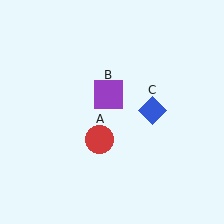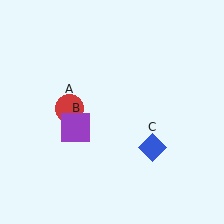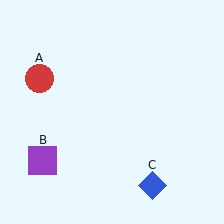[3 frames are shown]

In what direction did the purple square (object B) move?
The purple square (object B) moved down and to the left.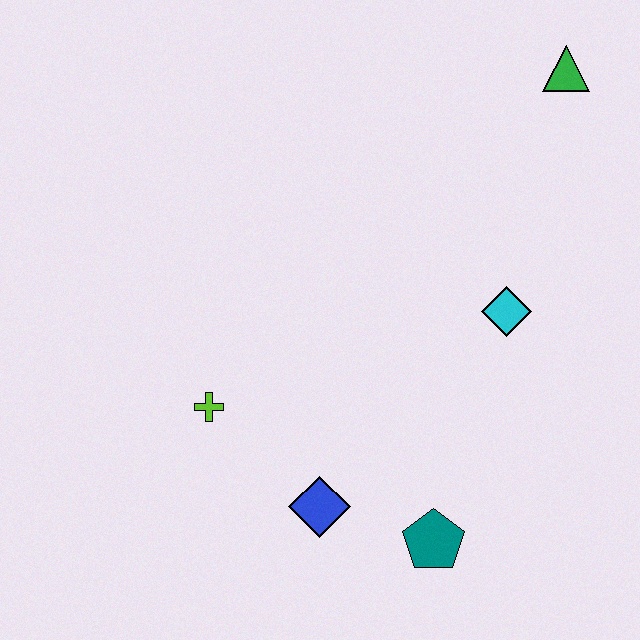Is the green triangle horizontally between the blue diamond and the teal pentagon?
No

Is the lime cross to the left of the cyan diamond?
Yes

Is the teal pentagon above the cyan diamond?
No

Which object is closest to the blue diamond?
The teal pentagon is closest to the blue diamond.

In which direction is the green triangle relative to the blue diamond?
The green triangle is above the blue diamond.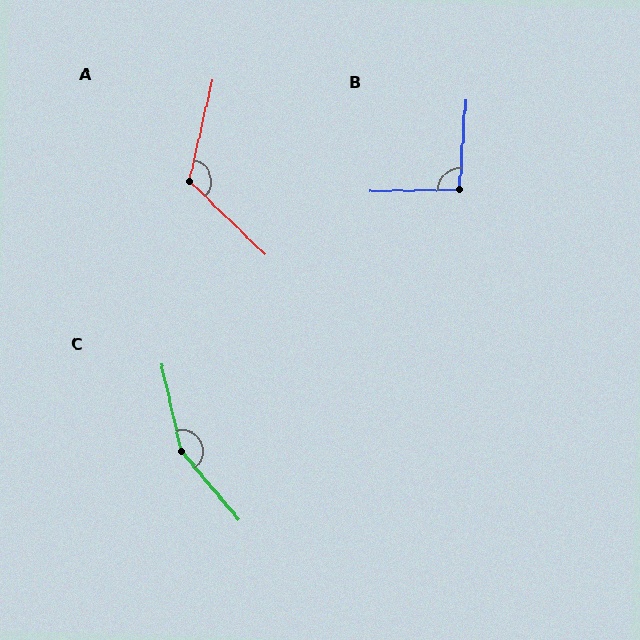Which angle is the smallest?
B, at approximately 95 degrees.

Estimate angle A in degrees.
Approximately 121 degrees.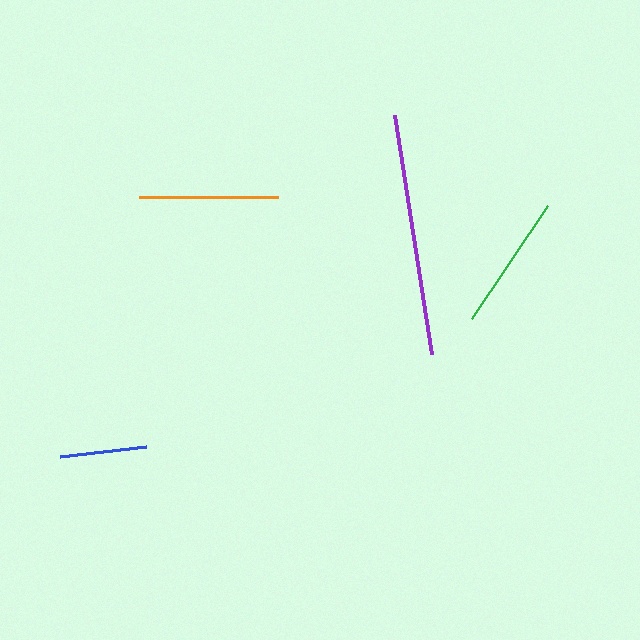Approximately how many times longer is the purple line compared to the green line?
The purple line is approximately 1.8 times the length of the green line.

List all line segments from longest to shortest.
From longest to shortest: purple, orange, green, blue.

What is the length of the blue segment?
The blue segment is approximately 87 pixels long.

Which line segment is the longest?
The purple line is the longest at approximately 242 pixels.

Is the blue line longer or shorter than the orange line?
The orange line is longer than the blue line.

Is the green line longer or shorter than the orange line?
The orange line is longer than the green line.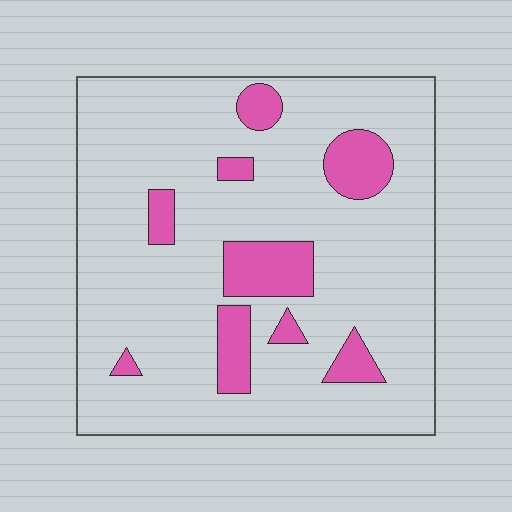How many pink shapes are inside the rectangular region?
9.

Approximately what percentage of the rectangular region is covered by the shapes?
Approximately 15%.